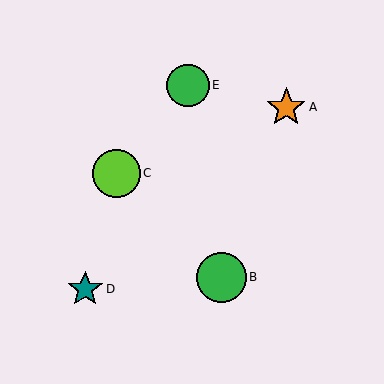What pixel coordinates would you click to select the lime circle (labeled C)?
Click at (116, 173) to select the lime circle C.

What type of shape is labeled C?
Shape C is a lime circle.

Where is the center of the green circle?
The center of the green circle is at (188, 85).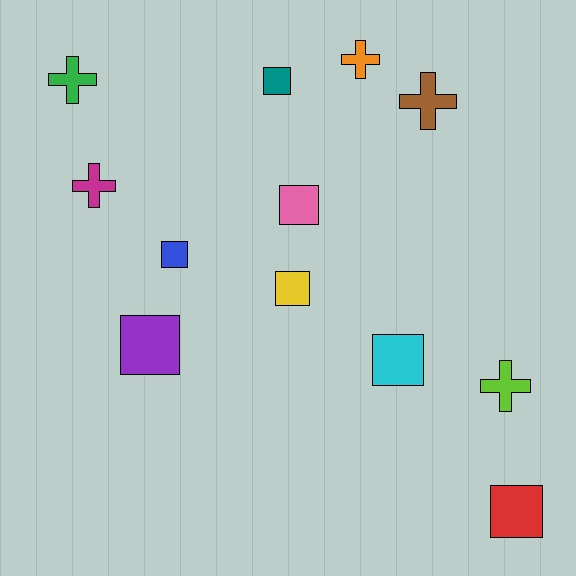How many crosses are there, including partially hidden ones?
There are 5 crosses.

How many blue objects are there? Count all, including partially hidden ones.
There is 1 blue object.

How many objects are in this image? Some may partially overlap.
There are 12 objects.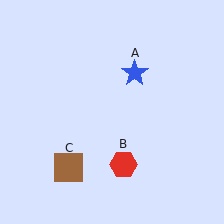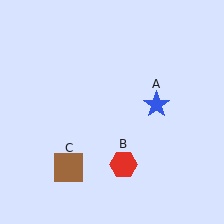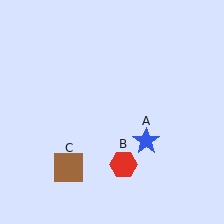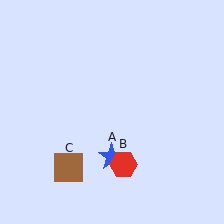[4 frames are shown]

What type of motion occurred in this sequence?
The blue star (object A) rotated clockwise around the center of the scene.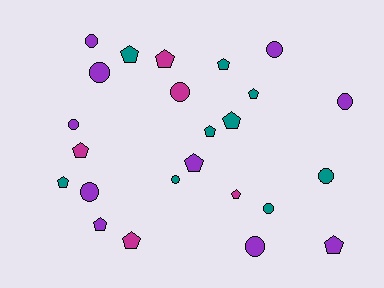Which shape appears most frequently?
Pentagon, with 13 objects.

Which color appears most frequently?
Purple, with 10 objects.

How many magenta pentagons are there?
There are 4 magenta pentagons.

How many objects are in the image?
There are 24 objects.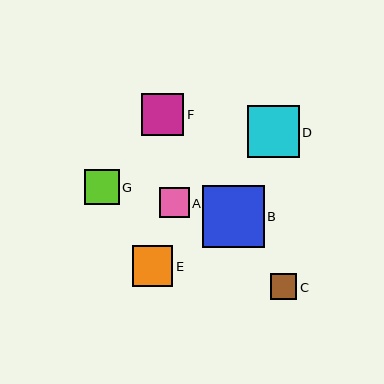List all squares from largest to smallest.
From largest to smallest: B, D, F, E, G, A, C.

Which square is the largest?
Square B is the largest with a size of approximately 61 pixels.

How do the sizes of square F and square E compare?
Square F and square E are approximately the same size.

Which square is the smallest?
Square C is the smallest with a size of approximately 26 pixels.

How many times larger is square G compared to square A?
Square G is approximately 1.2 times the size of square A.